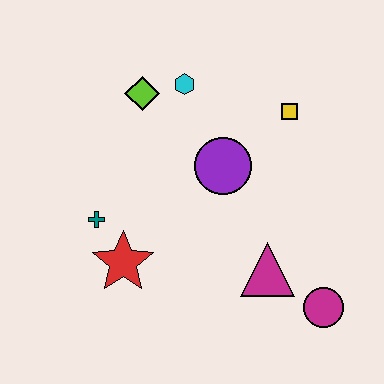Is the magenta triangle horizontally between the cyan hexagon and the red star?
No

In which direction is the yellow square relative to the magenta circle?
The yellow square is above the magenta circle.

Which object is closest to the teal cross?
The red star is closest to the teal cross.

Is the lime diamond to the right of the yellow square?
No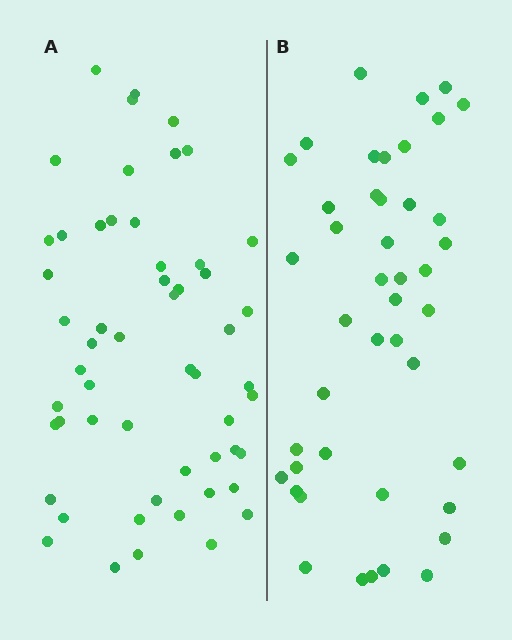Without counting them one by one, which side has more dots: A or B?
Region A (the left region) has more dots.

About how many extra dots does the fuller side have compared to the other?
Region A has roughly 12 or so more dots than region B.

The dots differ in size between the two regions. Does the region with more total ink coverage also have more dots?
No. Region B has more total ink coverage because its dots are larger, but region A actually contains more individual dots. Total area can be misleading — the number of items is what matters here.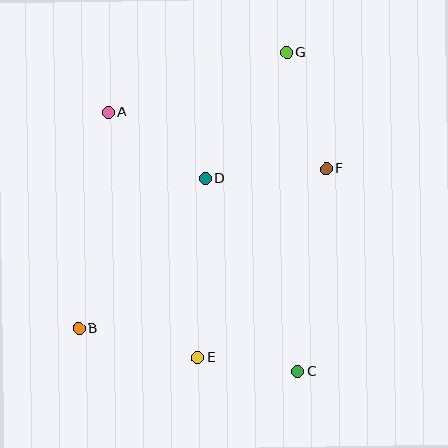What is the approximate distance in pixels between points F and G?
The distance between F and G is approximately 123 pixels.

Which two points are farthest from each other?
Points B and G are farthest from each other.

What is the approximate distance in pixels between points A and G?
The distance between A and G is approximately 188 pixels.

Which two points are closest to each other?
Points C and E are closest to each other.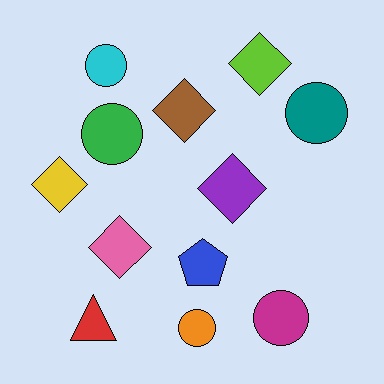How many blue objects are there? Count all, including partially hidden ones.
There is 1 blue object.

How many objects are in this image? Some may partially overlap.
There are 12 objects.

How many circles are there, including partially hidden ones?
There are 5 circles.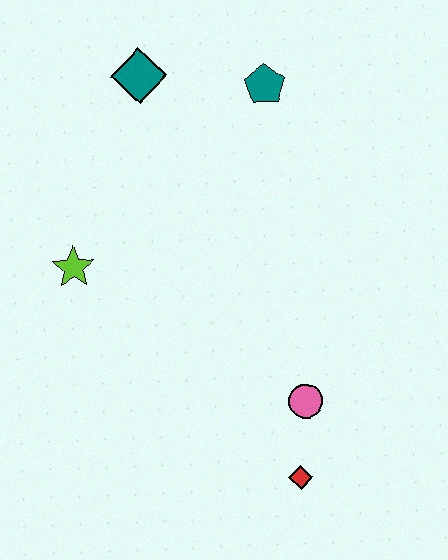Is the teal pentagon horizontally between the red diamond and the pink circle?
No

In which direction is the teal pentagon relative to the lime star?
The teal pentagon is to the right of the lime star.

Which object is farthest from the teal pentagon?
The red diamond is farthest from the teal pentagon.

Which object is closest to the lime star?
The teal diamond is closest to the lime star.